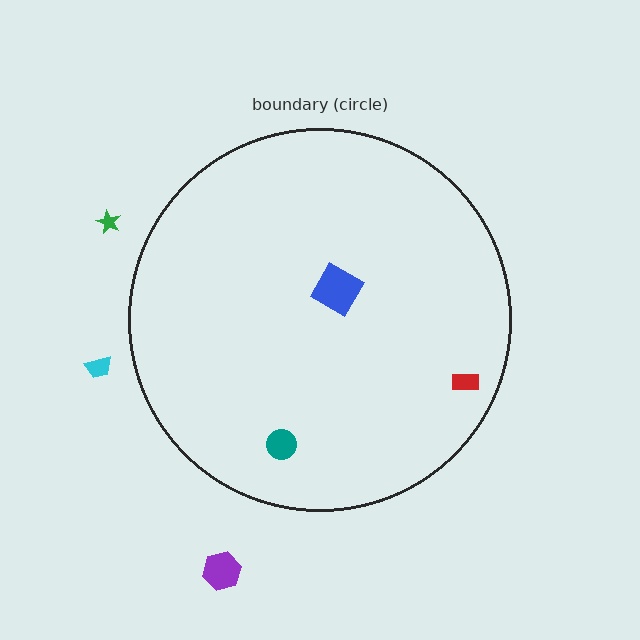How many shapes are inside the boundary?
3 inside, 3 outside.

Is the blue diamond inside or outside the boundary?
Inside.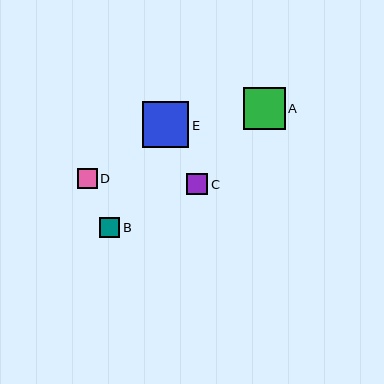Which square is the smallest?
Square D is the smallest with a size of approximately 20 pixels.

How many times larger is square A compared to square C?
Square A is approximately 2.0 times the size of square C.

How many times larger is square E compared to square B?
Square E is approximately 2.3 times the size of square B.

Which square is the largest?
Square E is the largest with a size of approximately 46 pixels.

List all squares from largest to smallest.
From largest to smallest: E, A, C, B, D.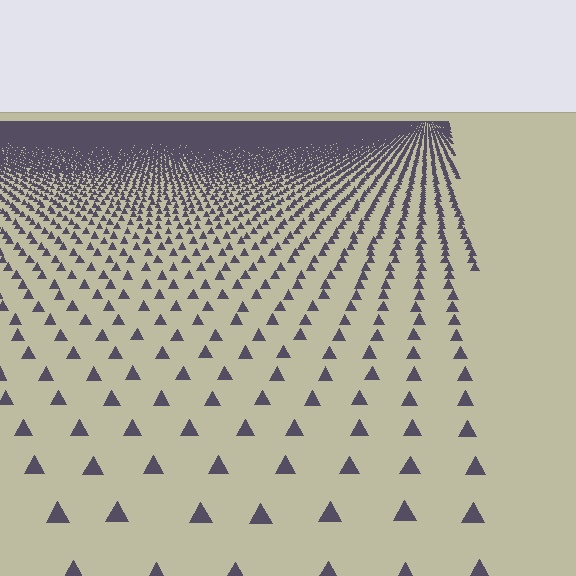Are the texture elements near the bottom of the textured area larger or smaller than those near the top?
Larger. Near the bottom, elements are closer to the viewer and appear at a bigger on-screen size.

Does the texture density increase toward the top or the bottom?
Density increases toward the top.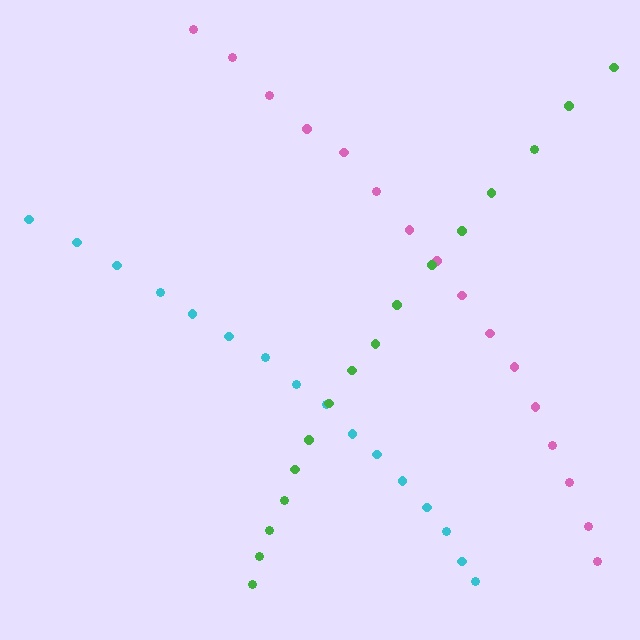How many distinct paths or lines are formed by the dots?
There are 3 distinct paths.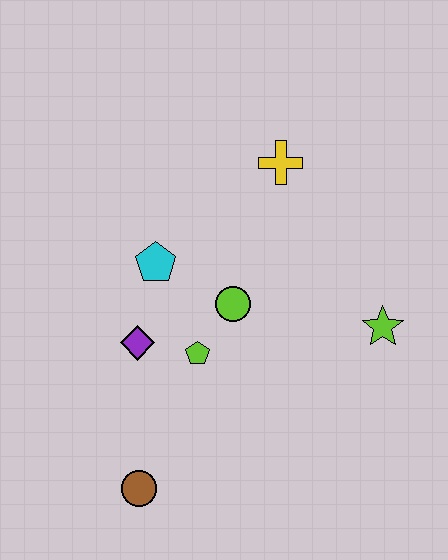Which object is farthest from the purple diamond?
The lime star is farthest from the purple diamond.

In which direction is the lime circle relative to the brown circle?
The lime circle is above the brown circle.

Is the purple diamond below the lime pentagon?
No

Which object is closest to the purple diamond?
The lime pentagon is closest to the purple diamond.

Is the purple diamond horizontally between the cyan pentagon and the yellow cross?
No